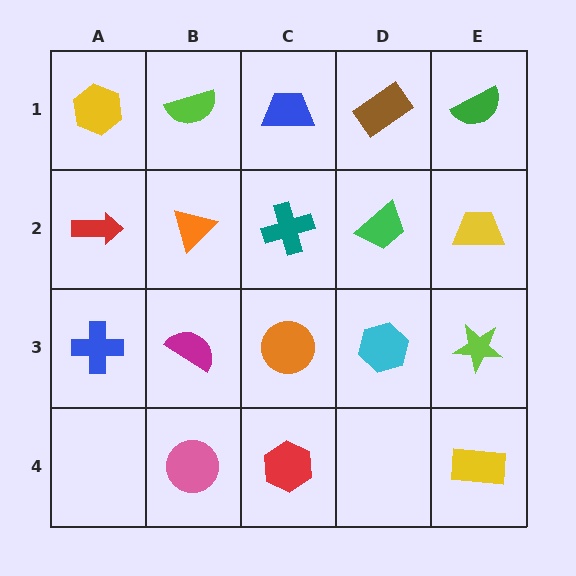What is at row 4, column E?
A yellow rectangle.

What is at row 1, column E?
A green semicircle.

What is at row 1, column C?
A blue trapezoid.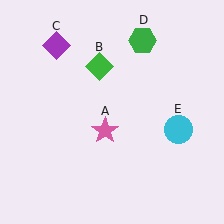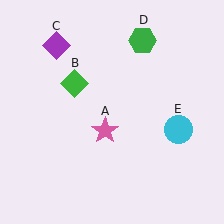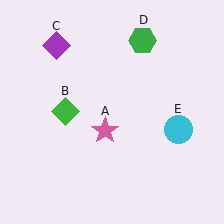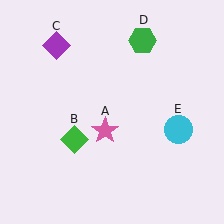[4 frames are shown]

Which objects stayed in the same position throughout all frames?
Pink star (object A) and purple diamond (object C) and green hexagon (object D) and cyan circle (object E) remained stationary.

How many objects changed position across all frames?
1 object changed position: green diamond (object B).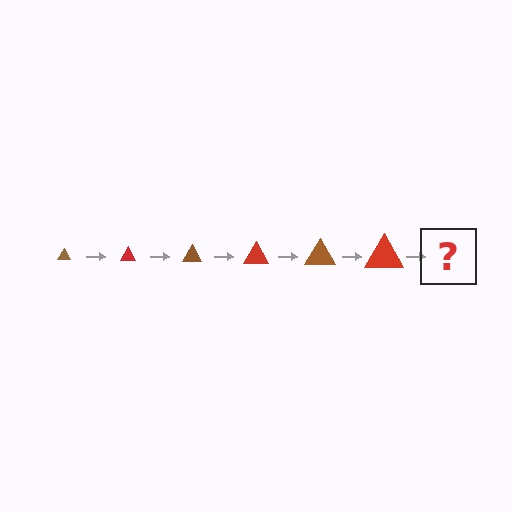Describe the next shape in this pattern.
It should be a brown triangle, larger than the previous one.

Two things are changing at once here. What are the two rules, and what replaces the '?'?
The two rules are that the triangle grows larger each step and the color cycles through brown and red. The '?' should be a brown triangle, larger than the previous one.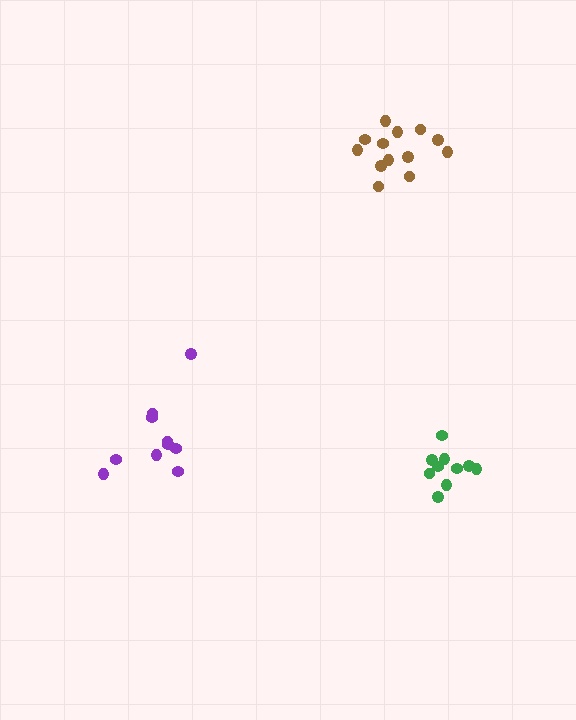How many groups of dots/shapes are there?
There are 3 groups.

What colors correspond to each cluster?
The clusters are colored: brown, green, purple.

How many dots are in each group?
Group 1: 13 dots, Group 2: 10 dots, Group 3: 10 dots (33 total).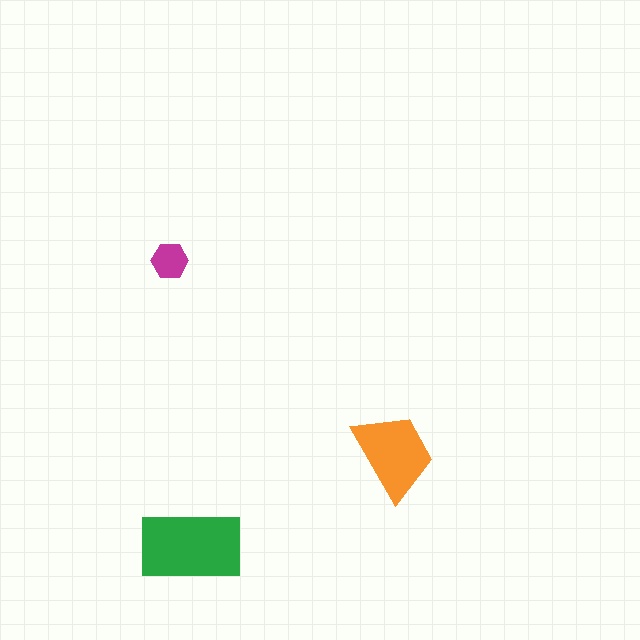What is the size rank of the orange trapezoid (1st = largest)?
2nd.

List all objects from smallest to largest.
The magenta hexagon, the orange trapezoid, the green rectangle.